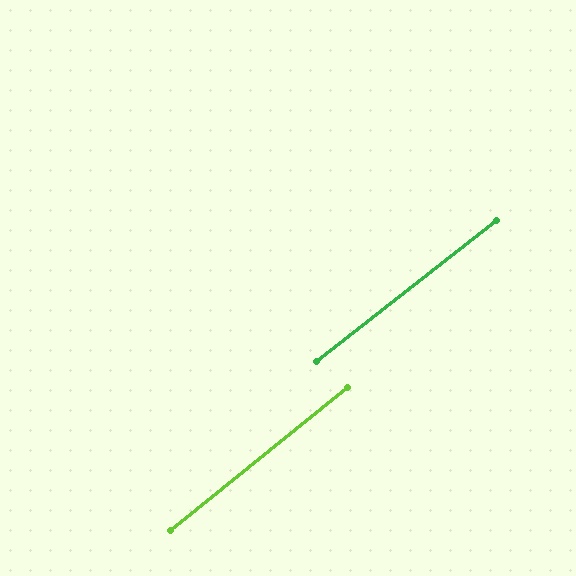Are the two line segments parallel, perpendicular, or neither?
Parallel — their directions differ by only 0.7°.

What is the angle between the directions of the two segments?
Approximately 1 degree.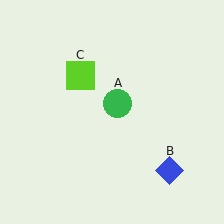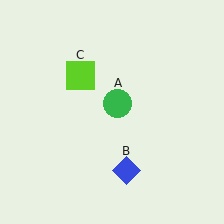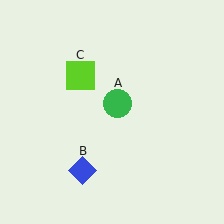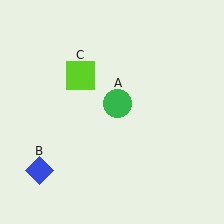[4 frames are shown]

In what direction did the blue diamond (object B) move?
The blue diamond (object B) moved left.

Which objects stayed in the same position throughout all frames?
Green circle (object A) and lime square (object C) remained stationary.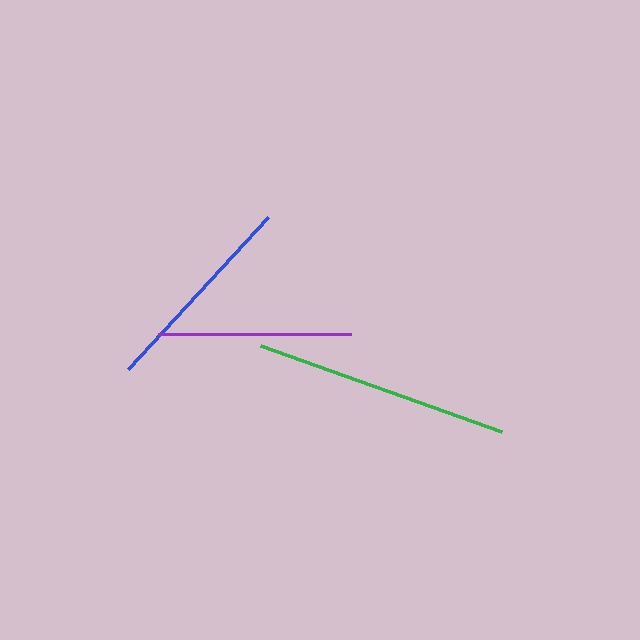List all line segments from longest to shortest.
From longest to shortest: green, blue, purple.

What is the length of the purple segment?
The purple segment is approximately 193 pixels long.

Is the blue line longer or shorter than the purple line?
The blue line is longer than the purple line.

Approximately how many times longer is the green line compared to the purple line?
The green line is approximately 1.3 times the length of the purple line.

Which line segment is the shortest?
The purple line is the shortest at approximately 193 pixels.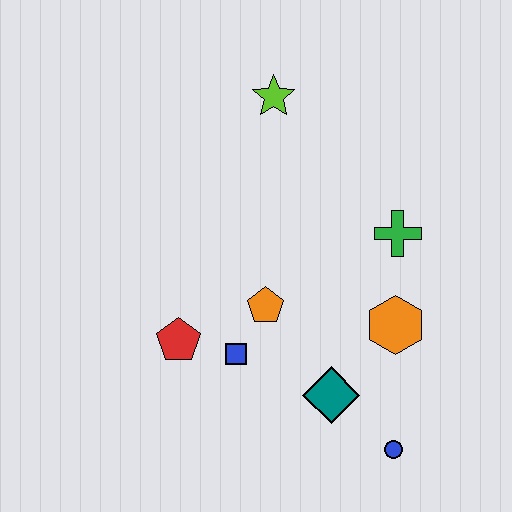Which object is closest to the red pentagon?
The blue square is closest to the red pentagon.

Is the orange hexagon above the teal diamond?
Yes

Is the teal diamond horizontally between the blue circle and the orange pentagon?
Yes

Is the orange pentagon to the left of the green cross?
Yes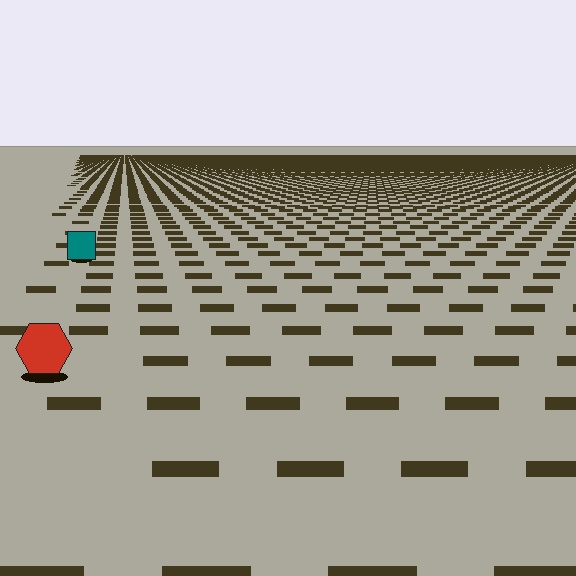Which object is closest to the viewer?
The red hexagon is closest. The texture marks near it are larger and more spread out.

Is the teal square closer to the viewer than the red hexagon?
No. The red hexagon is closer — you can tell from the texture gradient: the ground texture is coarser near it.